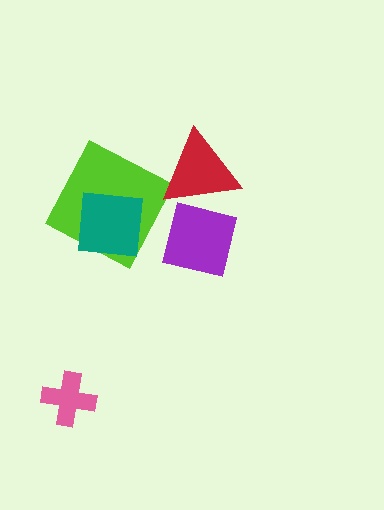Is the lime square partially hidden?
Yes, it is partially covered by another shape.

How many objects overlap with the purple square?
1 object overlaps with the purple square.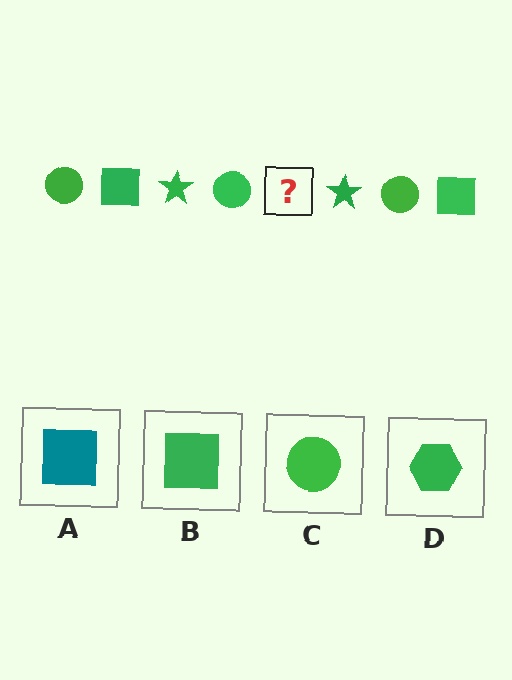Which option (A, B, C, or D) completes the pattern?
B.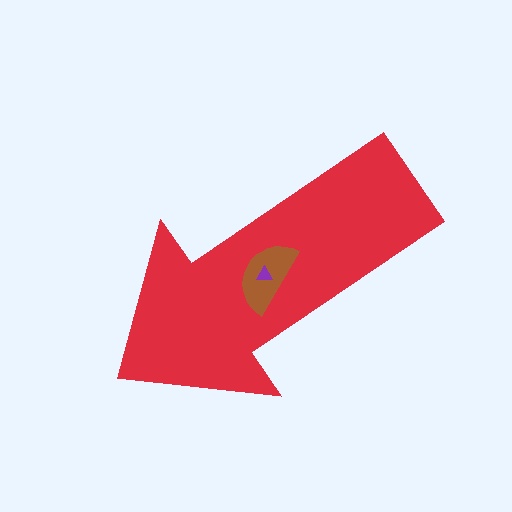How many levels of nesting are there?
3.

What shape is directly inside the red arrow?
The brown semicircle.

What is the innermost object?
The purple triangle.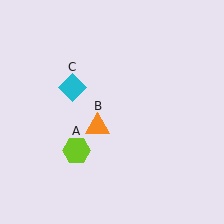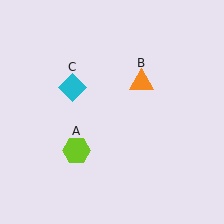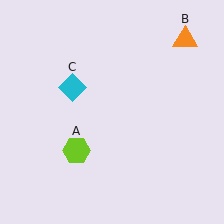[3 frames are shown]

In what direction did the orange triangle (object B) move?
The orange triangle (object B) moved up and to the right.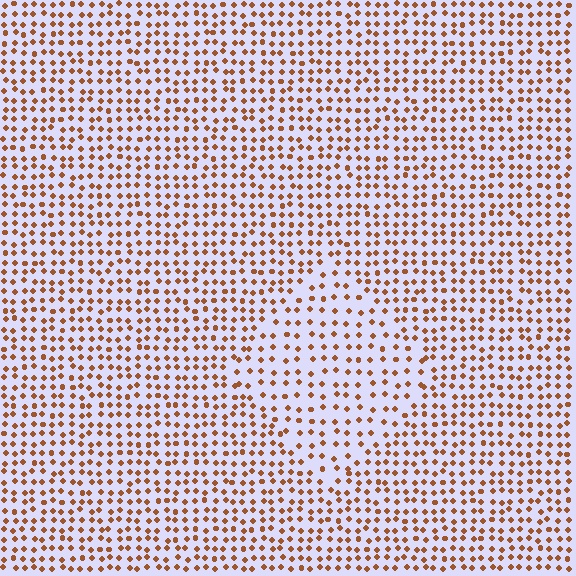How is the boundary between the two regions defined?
The boundary is defined by a change in element density (approximately 1.6x ratio). All elements are the same color, size, and shape.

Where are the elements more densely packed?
The elements are more densely packed outside the diamond boundary.